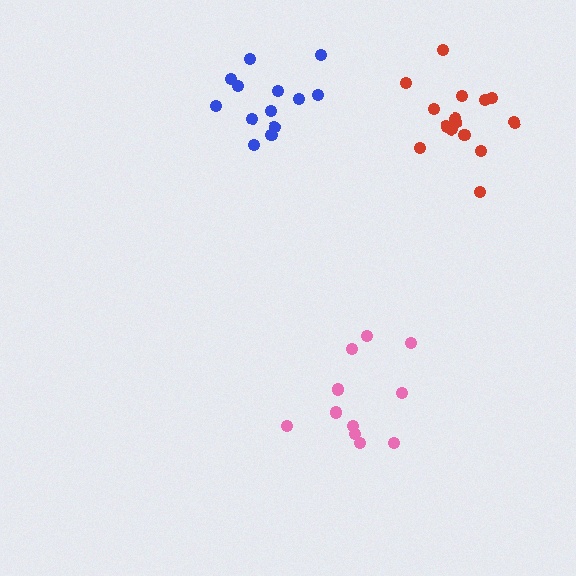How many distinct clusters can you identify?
There are 3 distinct clusters.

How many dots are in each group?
Group 1: 11 dots, Group 2: 15 dots, Group 3: 13 dots (39 total).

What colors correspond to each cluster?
The clusters are colored: pink, red, blue.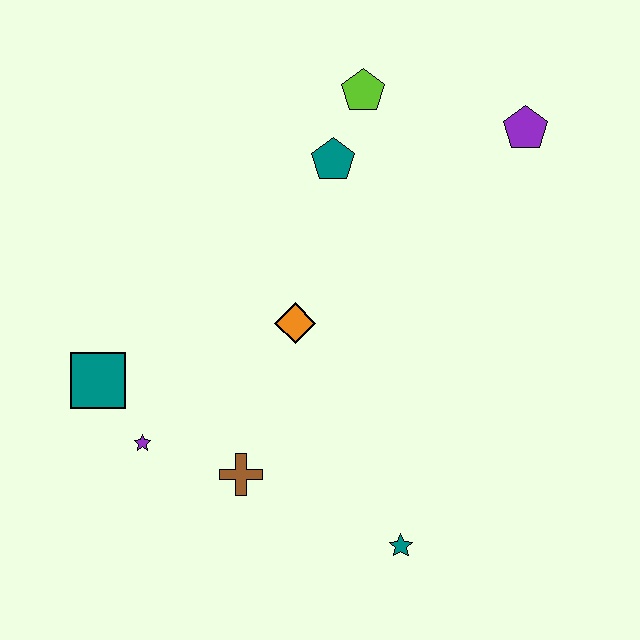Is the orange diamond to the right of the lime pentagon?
No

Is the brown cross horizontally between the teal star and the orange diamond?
No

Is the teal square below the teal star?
No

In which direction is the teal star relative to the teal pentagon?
The teal star is below the teal pentagon.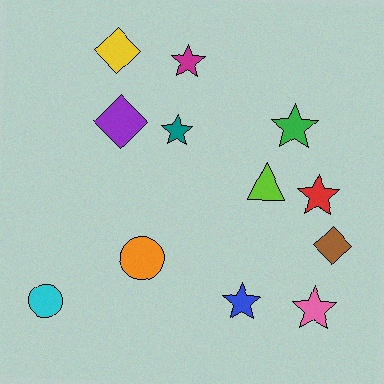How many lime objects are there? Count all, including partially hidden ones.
There is 1 lime object.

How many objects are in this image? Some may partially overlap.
There are 12 objects.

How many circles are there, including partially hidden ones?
There are 2 circles.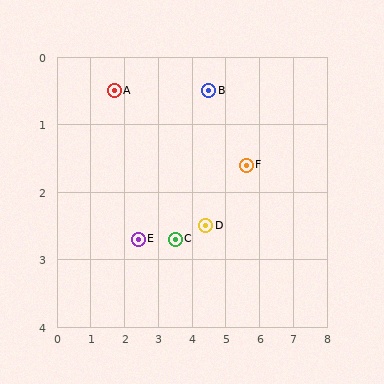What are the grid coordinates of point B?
Point B is at approximately (4.5, 0.5).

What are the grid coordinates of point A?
Point A is at approximately (1.7, 0.5).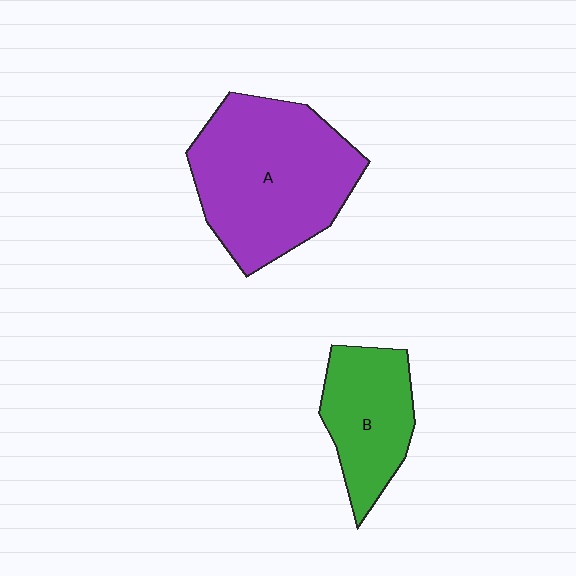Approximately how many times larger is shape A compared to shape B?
Approximately 1.8 times.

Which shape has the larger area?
Shape A (purple).